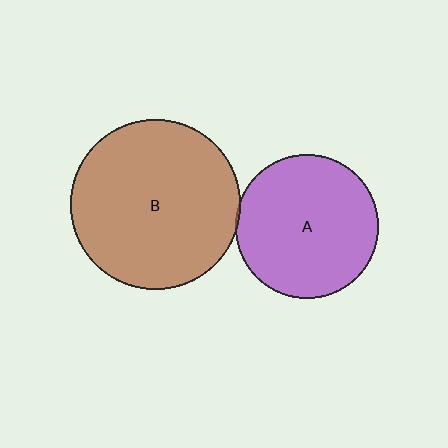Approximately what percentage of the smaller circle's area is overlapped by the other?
Approximately 5%.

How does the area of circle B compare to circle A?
Approximately 1.4 times.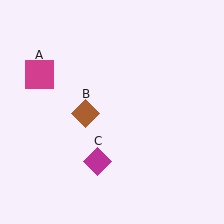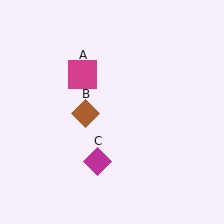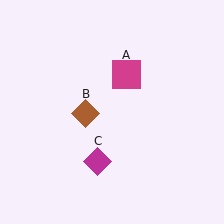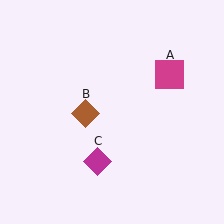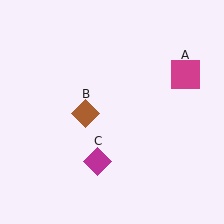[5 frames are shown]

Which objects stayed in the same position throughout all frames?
Brown diamond (object B) and magenta diamond (object C) remained stationary.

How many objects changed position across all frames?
1 object changed position: magenta square (object A).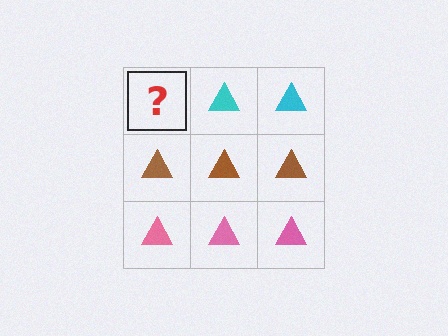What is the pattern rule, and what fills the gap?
The rule is that each row has a consistent color. The gap should be filled with a cyan triangle.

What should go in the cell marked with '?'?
The missing cell should contain a cyan triangle.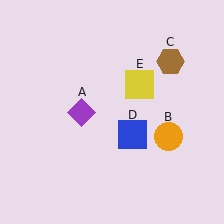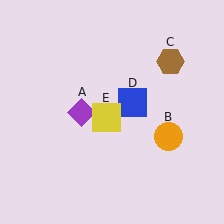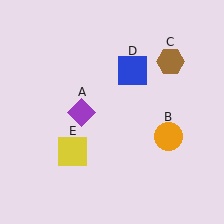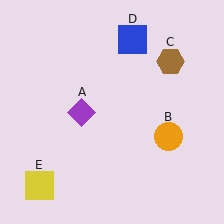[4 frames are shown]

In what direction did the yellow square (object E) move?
The yellow square (object E) moved down and to the left.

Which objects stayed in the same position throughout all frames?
Purple diamond (object A) and orange circle (object B) and brown hexagon (object C) remained stationary.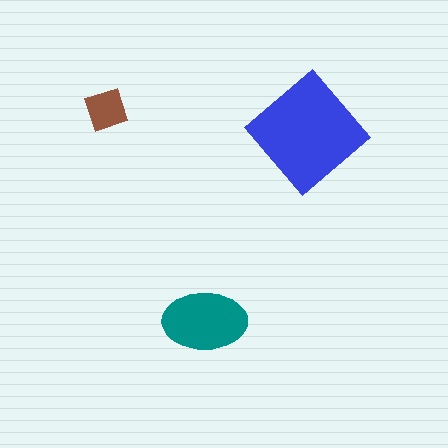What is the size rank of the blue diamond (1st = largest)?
1st.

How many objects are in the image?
There are 3 objects in the image.